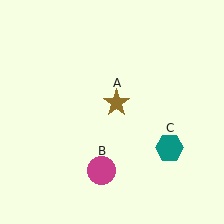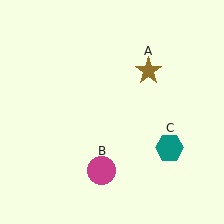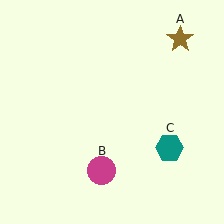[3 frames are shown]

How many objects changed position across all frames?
1 object changed position: brown star (object A).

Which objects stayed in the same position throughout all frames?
Magenta circle (object B) and teal hexagon (object C) remained stationary.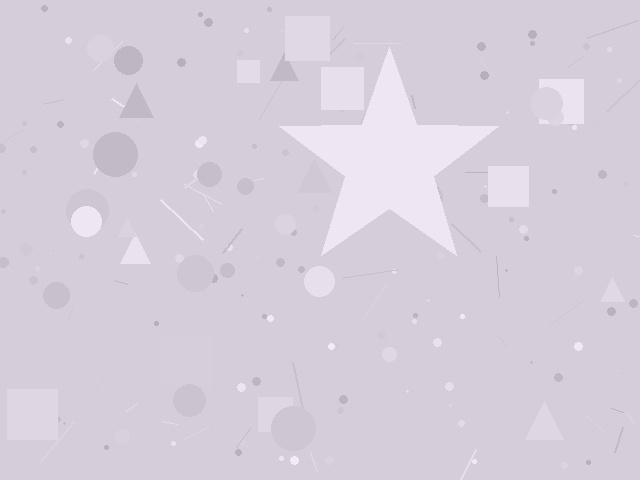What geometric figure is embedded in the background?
A star is embedded in the background.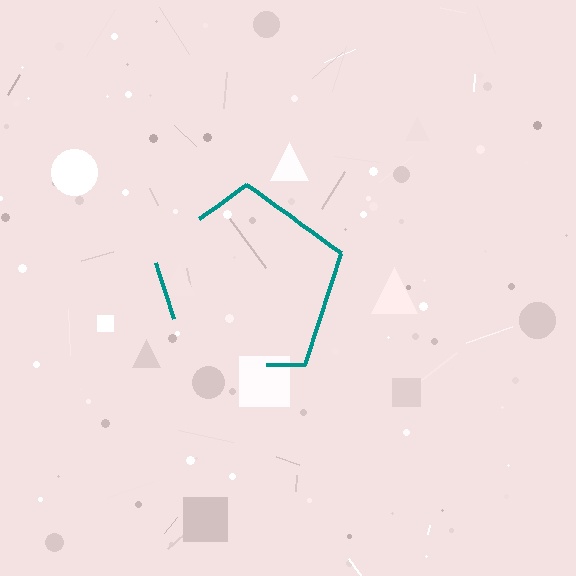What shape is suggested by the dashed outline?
The dashed outline suggests a pentagon.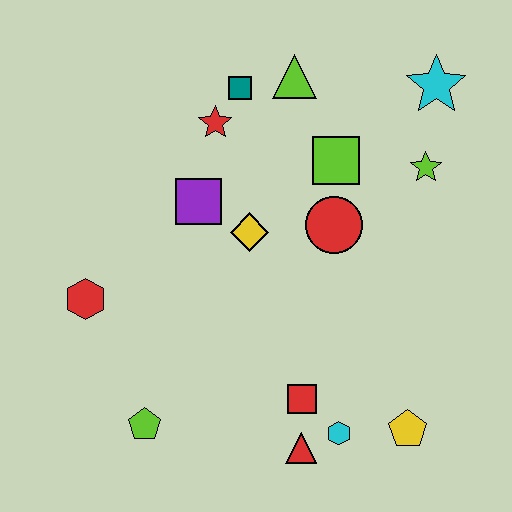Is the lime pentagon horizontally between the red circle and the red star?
No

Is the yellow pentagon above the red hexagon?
No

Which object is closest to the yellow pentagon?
The cyan hexagon is closest to the yellow pentagon.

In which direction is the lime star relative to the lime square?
The lime star is to the right of the lime square.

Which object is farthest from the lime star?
The lime pentagon is farthest from the lime star.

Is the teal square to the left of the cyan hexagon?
Yes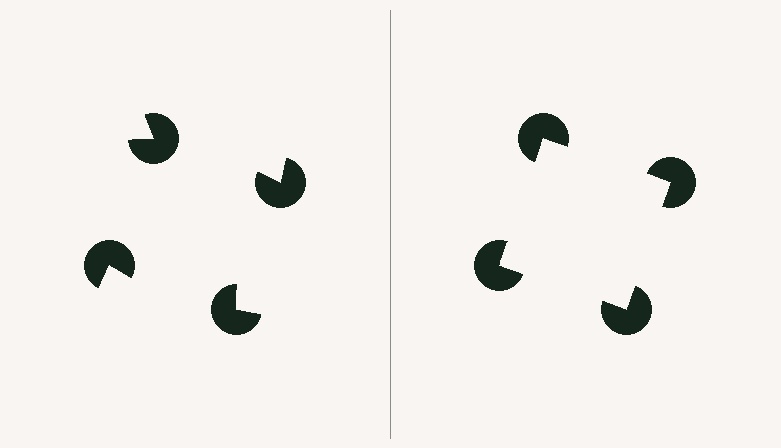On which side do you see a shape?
An illusory square appears on the right side. On the left side the wedge cuts are rotated, so no coherent shape forms.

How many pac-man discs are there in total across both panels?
8 — 4 on each side.